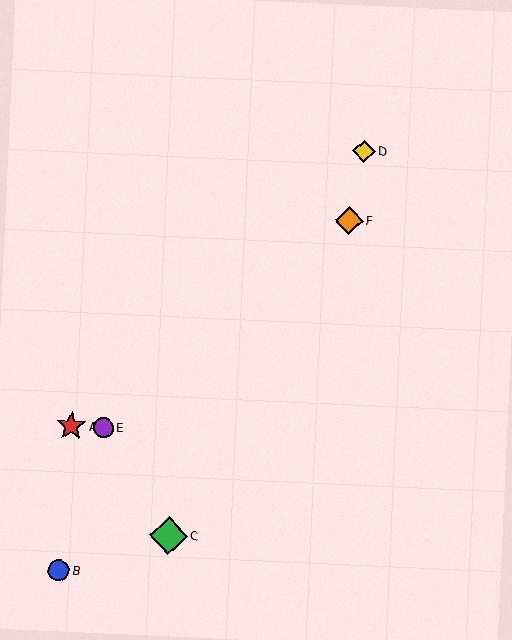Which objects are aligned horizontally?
Objects A, E are aligned horizontally.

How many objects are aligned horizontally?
2 objects (A, E) are aligned horizontally.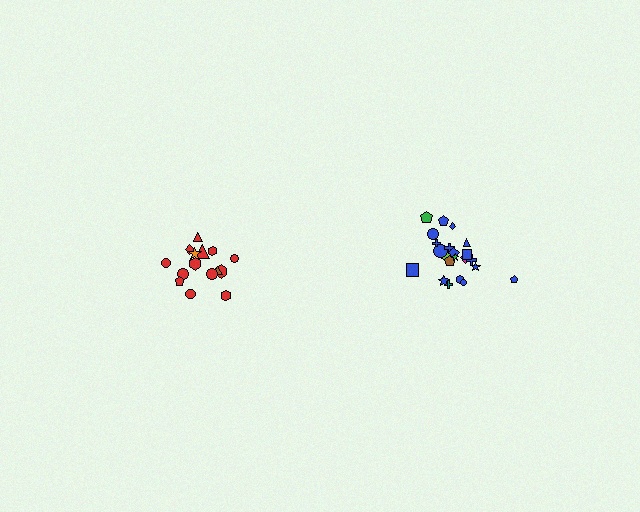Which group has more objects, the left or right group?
The right group.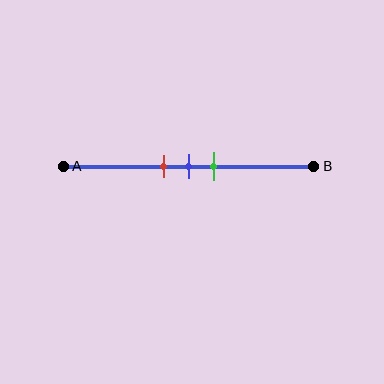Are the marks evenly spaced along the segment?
Yes, the marks are approximately evenly spaced.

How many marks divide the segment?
There are 3 marks dividing the segment.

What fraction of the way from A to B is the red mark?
The red mark is approximately 40% (0.4) of the way from A to B.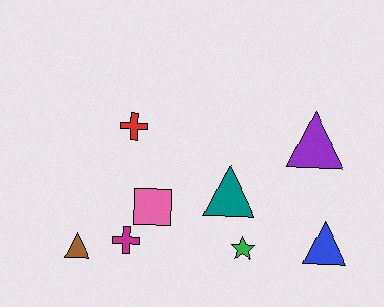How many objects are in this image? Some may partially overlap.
There are 8 objects.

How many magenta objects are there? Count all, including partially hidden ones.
There is 1 magenta object.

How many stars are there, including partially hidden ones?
There is 1 star.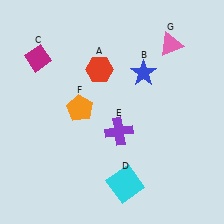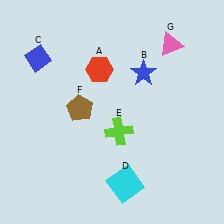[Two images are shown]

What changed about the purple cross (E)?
In Image 1, E is purple. In Image 2, it changed to lime.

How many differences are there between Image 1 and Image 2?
There are 3 differences between the two images.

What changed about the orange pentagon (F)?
In Image 1, F is orange. In Image 2, it changed to brown.